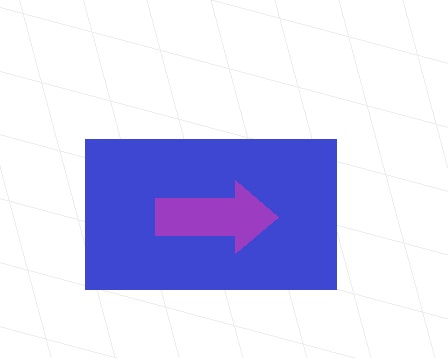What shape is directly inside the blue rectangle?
The purple arrow.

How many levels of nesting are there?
2.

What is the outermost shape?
The blue rectangle.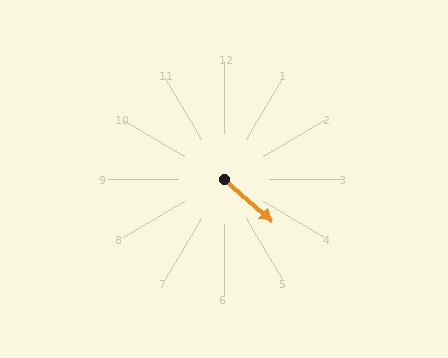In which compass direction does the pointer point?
Southeast.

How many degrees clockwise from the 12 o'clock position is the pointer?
Approximately 131 degrees.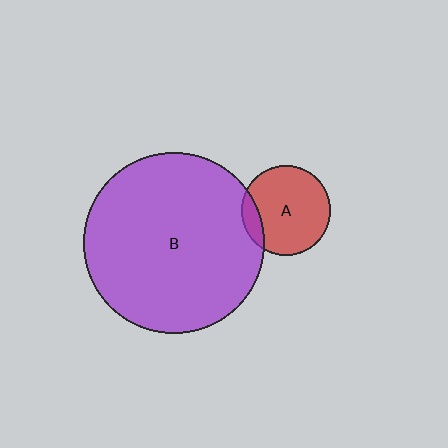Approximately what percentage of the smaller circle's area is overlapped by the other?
Approximately 10%.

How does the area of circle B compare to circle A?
Approximately 4.0 times.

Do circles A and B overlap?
Yes.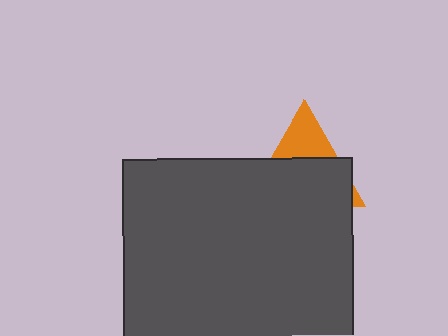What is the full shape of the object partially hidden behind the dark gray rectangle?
The partially hidden object is an orange triangle.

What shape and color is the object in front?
The object in front is a dark gray rectangle.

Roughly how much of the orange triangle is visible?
A small part of it is visible (roughly 31%).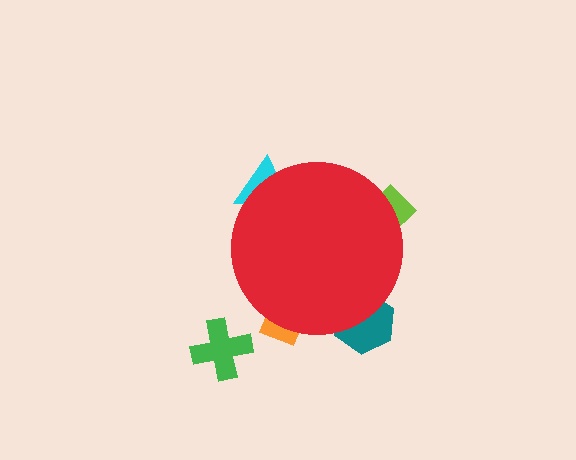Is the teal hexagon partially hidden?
Yes, the teal hexagon is partially hidden behind the red circle.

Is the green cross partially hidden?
No, the green cross is fully visible.